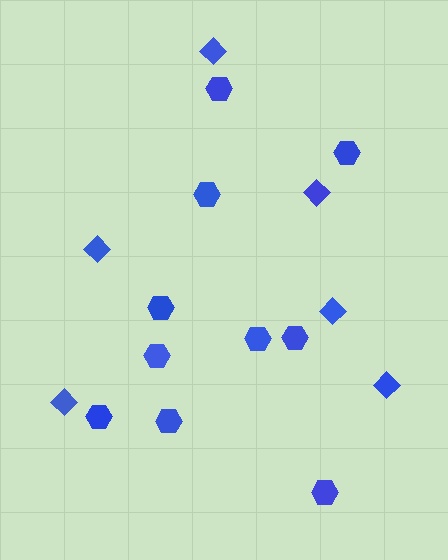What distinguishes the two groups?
There are 2 groups: one group of diamonds (6) and one group of hexagons (10).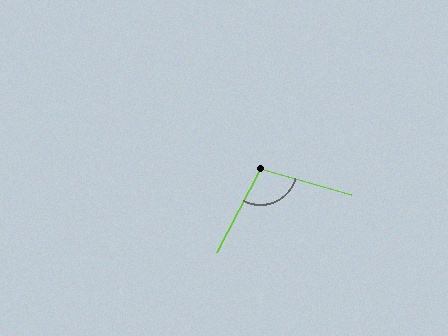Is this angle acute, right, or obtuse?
It is obtuse.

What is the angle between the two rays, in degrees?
Approximately 102 degrees.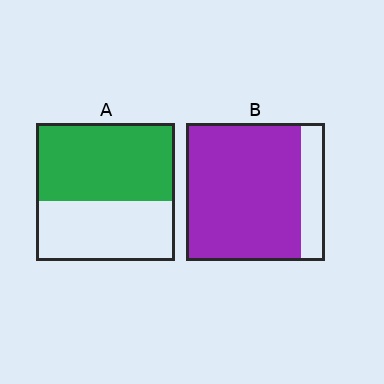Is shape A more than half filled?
Yes.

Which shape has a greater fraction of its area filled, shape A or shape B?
Shape B.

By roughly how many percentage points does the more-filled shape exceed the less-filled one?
By roughly 25 percentage points (B over A).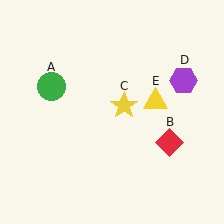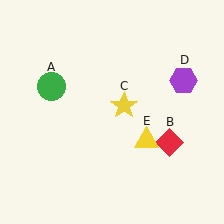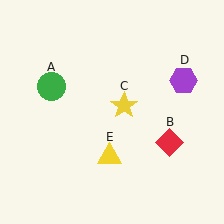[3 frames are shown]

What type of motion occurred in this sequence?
The yellow triangle (object E) rotated clockwise around the center of the scene.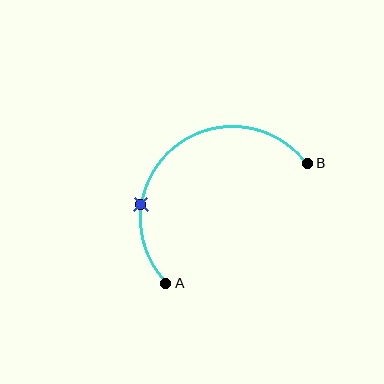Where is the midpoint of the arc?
The arc midpoint is the point on the curve farthest from the straight line joining A and B. It sits above and to the left of that line.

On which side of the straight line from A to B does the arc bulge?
The arc bulges above and to the left of the straight line connecting A and B.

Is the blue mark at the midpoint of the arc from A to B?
No. The blue mark lies on the arc but is closer to endpoint A. The arc midpoint would be at the point on the curve equidistant along the arc from both A and B.